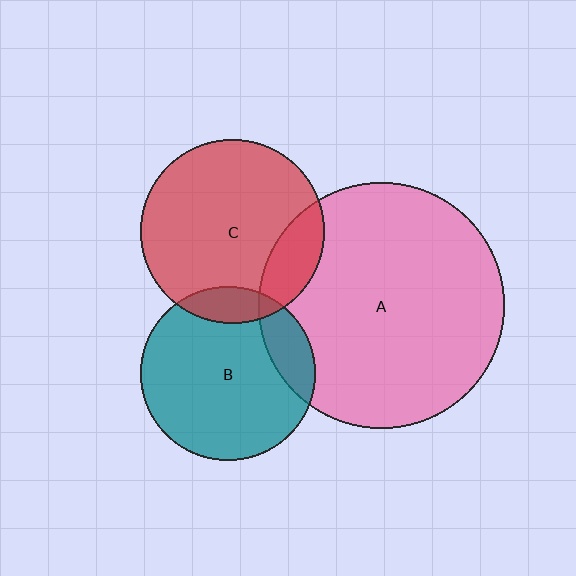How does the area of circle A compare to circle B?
Approximately 2.0 times.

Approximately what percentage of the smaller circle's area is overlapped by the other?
Approximately 10%.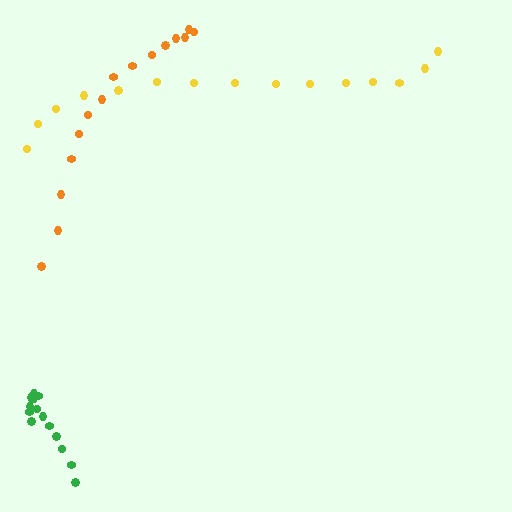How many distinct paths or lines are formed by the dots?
There are 3 distinct paths.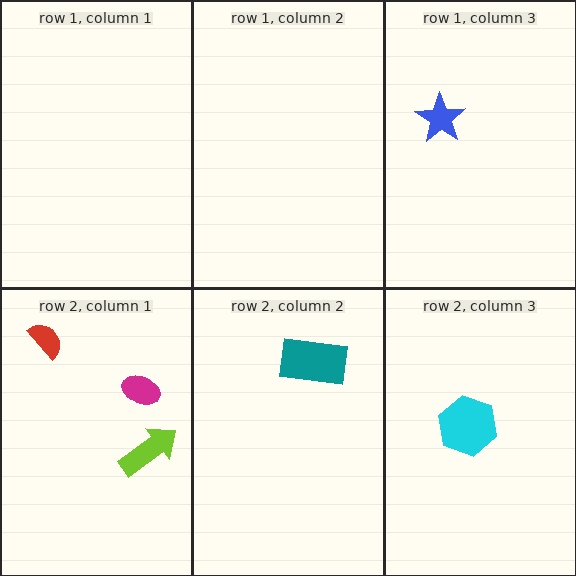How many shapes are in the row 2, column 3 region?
1.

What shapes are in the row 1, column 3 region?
The blue star.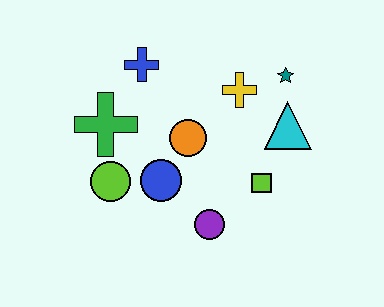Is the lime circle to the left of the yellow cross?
Yes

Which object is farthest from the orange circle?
The teal star is farthest from the orange circle.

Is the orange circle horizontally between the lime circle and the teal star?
Yes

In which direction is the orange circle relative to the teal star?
The orange circle is to the left of the teal star.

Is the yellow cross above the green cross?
Yes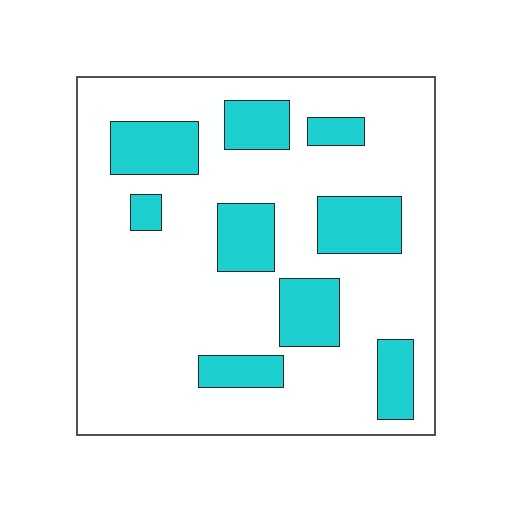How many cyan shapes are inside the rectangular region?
9.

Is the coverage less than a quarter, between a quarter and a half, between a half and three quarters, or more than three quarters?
Less than a quarter.